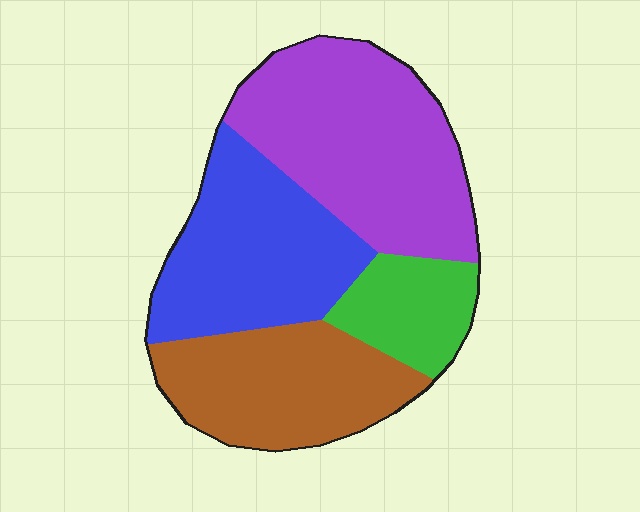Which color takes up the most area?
Purple, at roughly 35%.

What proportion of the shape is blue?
Blue takes up about one quarter (1/4) of the shape.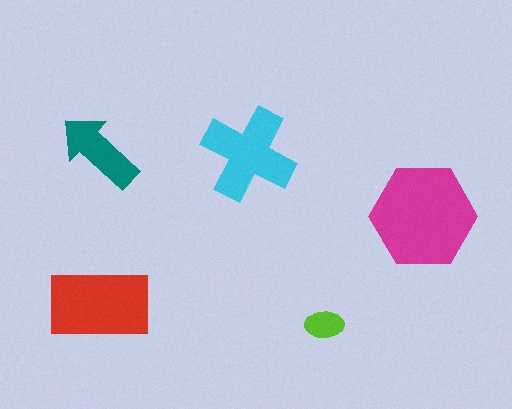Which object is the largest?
The magenta hexagon.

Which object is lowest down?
The lime ellipse is bottommost.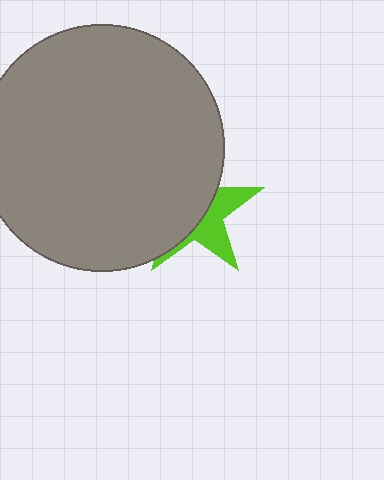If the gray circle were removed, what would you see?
You would see the complete lime star.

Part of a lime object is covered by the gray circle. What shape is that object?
It is a star.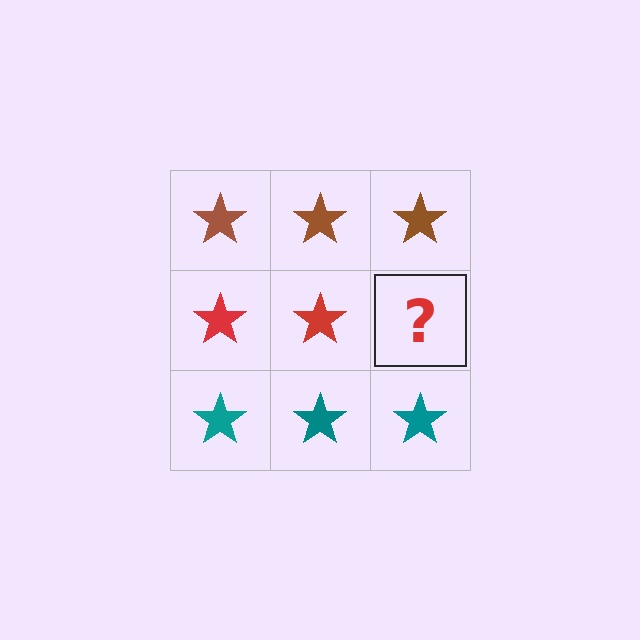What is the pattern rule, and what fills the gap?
The rule is that each row has a consistent color. The gap should be filled with a red star.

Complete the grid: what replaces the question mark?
The question mark should be replaced with a red star.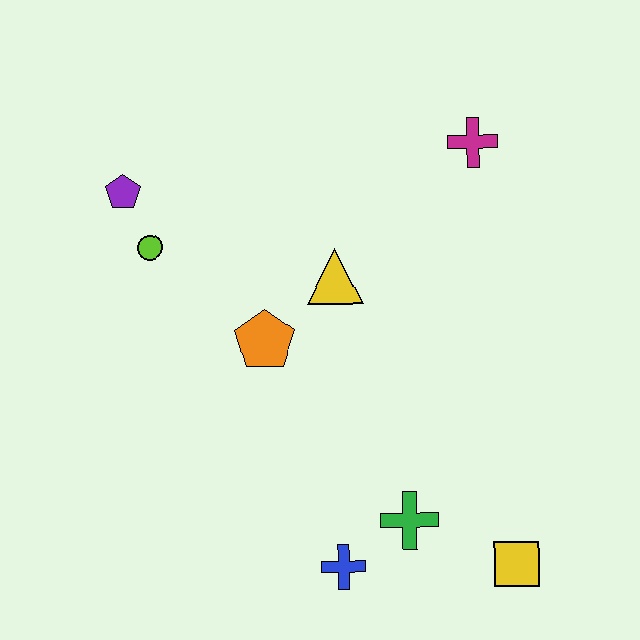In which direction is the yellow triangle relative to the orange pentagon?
The yellow triangle is to the right of the orange pentagon.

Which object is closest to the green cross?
The blue cross is closest to the green cross.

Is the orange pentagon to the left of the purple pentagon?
No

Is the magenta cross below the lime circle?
No